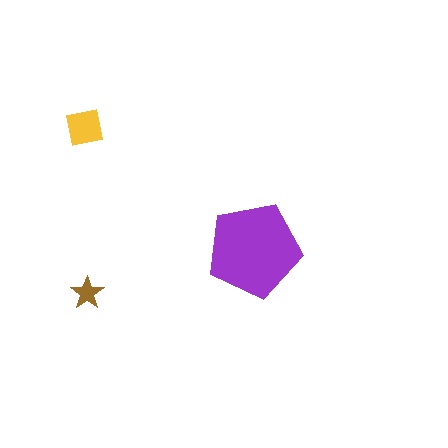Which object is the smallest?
The brown star.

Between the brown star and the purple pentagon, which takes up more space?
The purple pentagon.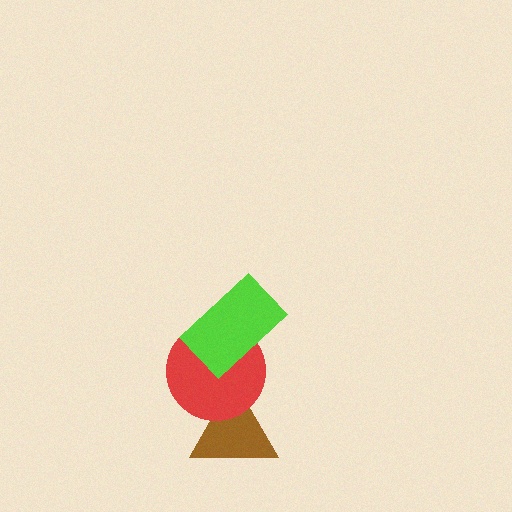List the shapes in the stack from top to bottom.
From top to bottom: the lime rectangle, the red circle, the brown triangle.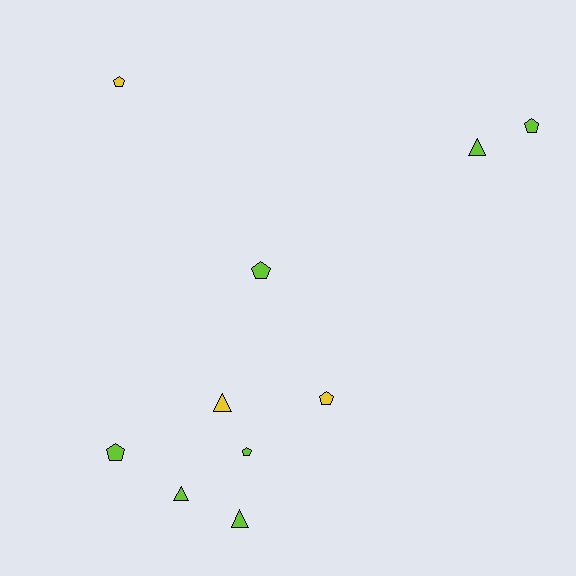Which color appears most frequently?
Lime, with 7 objects.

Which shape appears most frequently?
Pentagon, with 6 objects.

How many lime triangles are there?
There are 3 lime triangles.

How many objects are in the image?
There are 10 objects.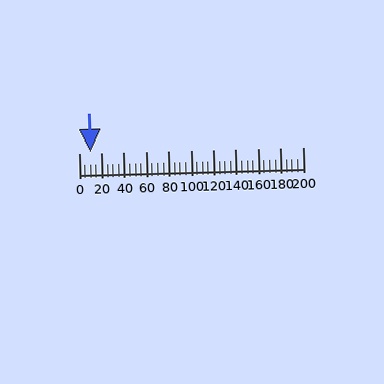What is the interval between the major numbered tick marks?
The major tick marks are spaced 20 units apart.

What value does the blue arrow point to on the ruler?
The blue arrow points to approximately 10.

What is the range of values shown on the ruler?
The ruler shows values from 0 to 200.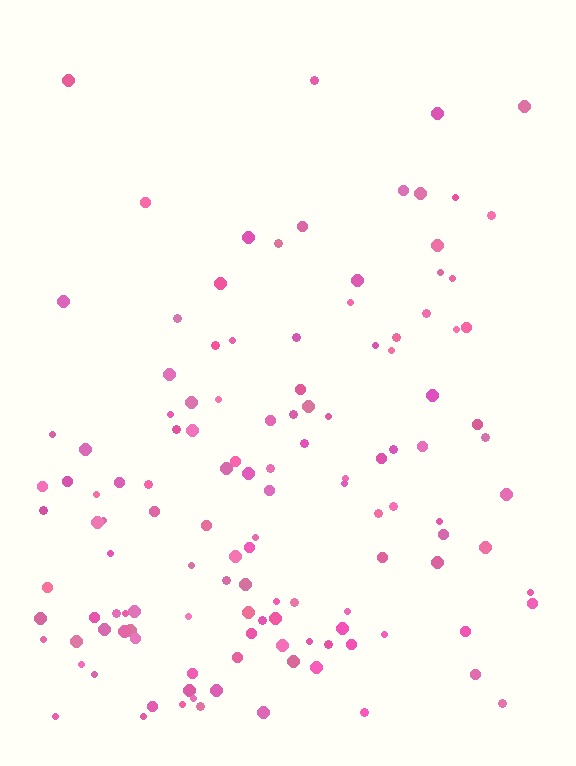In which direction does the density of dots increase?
From top to bottom, with the bottom side densest.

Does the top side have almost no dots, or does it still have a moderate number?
Still a moderate number, just noticeably fewer than the bottom.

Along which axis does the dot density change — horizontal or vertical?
Vertical.